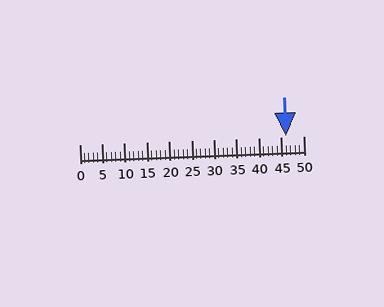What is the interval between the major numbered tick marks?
The major tick marks are spaced 5 units apart.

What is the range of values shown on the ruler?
The ruler shows values from 0 to 50.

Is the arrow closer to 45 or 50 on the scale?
The arrow is closer to 45.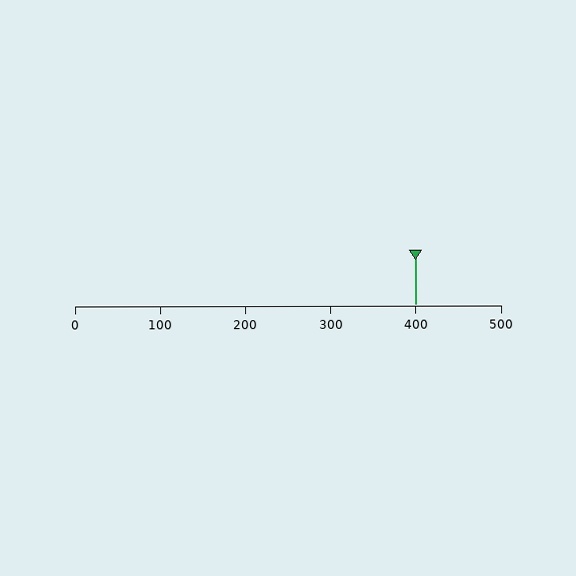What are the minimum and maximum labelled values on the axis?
The axis runs from 0 to 500.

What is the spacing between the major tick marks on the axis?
The major ticks are spaced 100 apart.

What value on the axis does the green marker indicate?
The marker indicates approximately 400.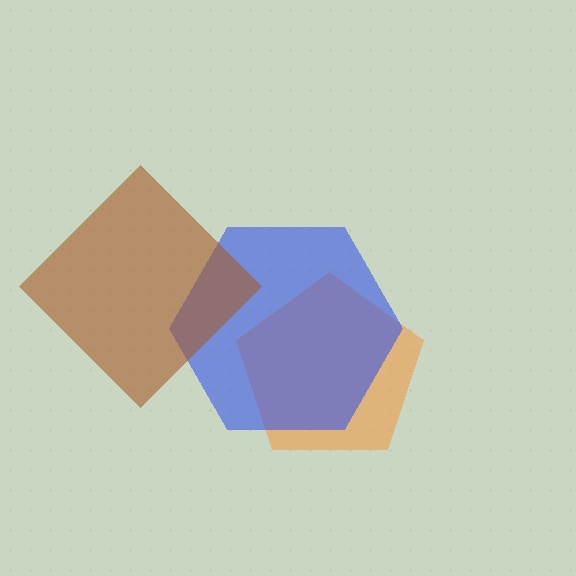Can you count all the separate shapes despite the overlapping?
Yes, there are 3 separate shapes.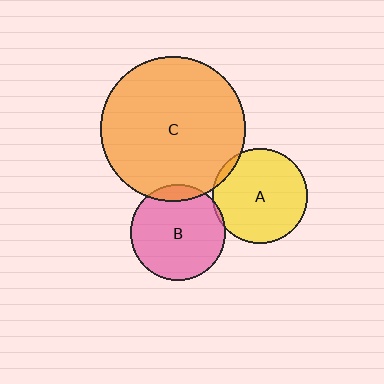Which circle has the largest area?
Circle C (orange).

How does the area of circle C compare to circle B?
Approximately 2.3 times.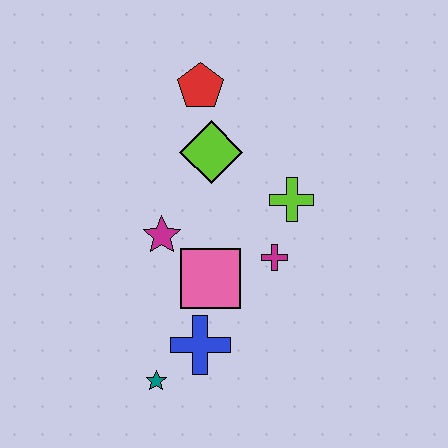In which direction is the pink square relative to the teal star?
The pink square is above the teal star.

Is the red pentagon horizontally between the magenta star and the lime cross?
Yes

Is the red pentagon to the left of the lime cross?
Yes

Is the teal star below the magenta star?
Yes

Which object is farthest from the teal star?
The red pentagon is farthest from the teal star.